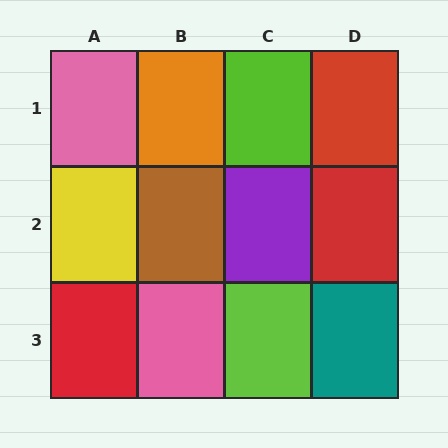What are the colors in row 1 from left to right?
Pink, orange, lime, red.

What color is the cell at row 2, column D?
Red.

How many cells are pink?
2 cells are pink.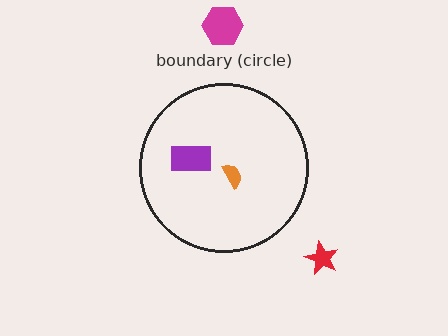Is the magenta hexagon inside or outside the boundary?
Outside.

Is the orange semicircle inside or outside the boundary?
Inside.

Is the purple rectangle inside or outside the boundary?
Inside.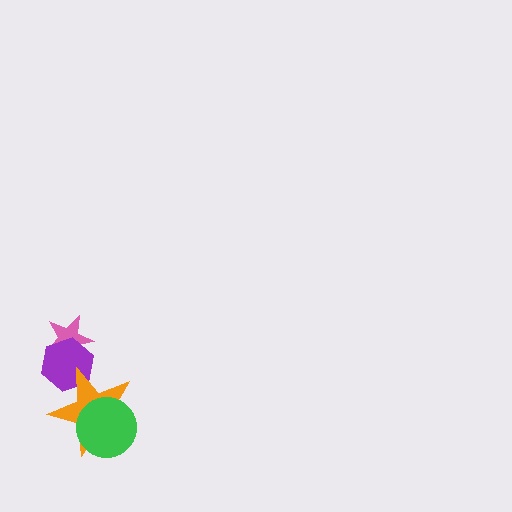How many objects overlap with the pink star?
1 object overlaps with the pink star.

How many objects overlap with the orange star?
2 objects overlap with the orange star.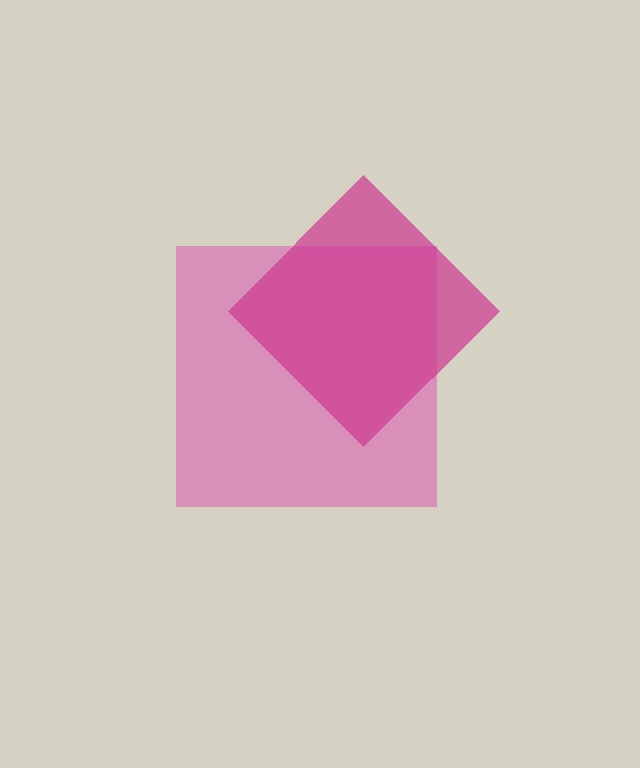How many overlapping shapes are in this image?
There are 2 overlapping shapes in the image.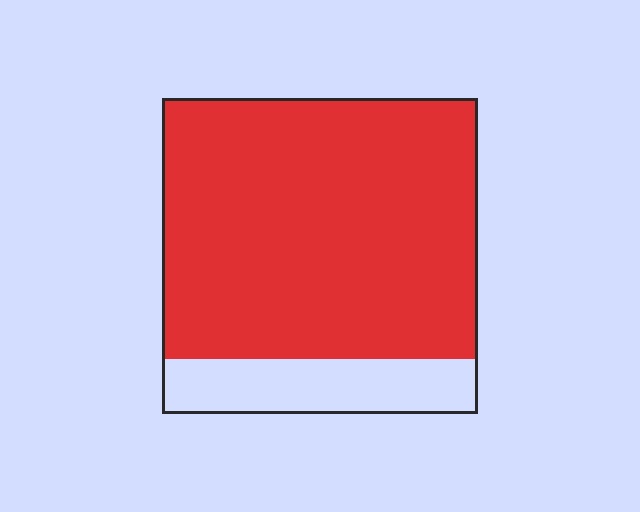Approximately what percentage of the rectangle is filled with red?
Approximately 85%.